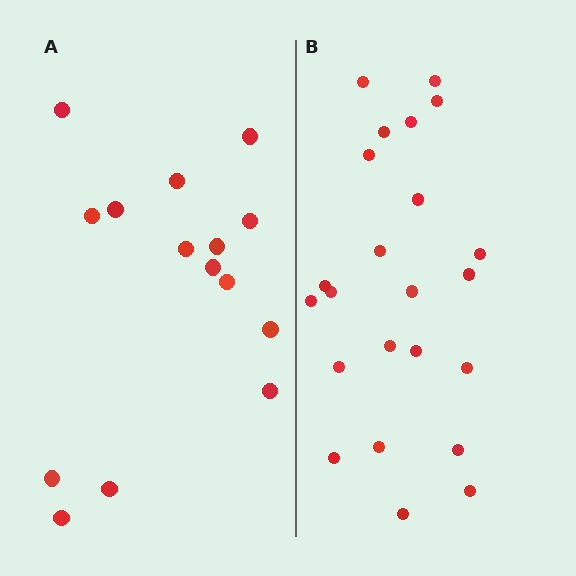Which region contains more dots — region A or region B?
Region B (the right region) has more dots.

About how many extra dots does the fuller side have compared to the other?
Region B has roughly 8 or so more dots than region A.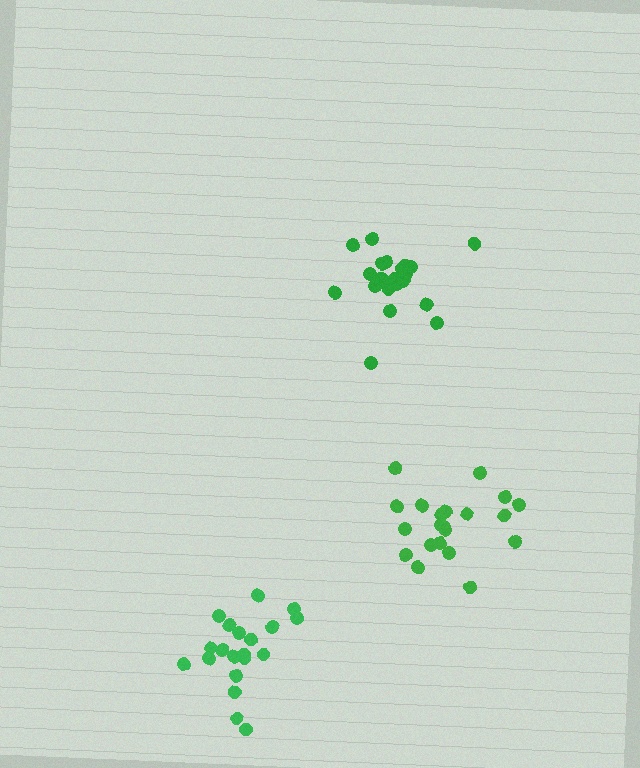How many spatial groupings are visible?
There are 3 spatial groupings.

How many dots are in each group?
Group 1: 21 dots, Group 2: 20 dots, Group 3: 21 dots (62 total).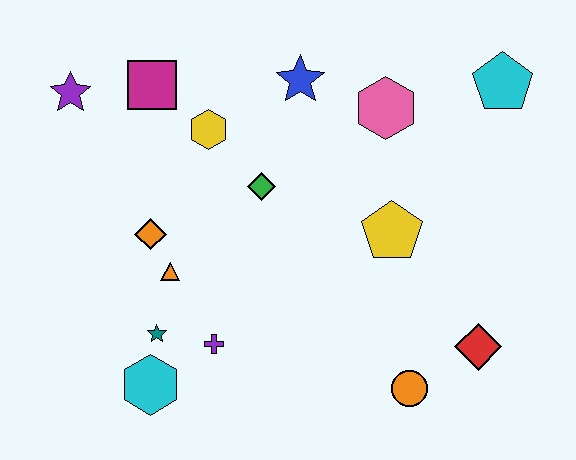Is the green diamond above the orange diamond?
Yes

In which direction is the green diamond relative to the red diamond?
The green diamond is to the left of the red diamond.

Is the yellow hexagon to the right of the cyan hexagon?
Yes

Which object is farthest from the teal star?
The cyan pentagon is farthest from the teal star.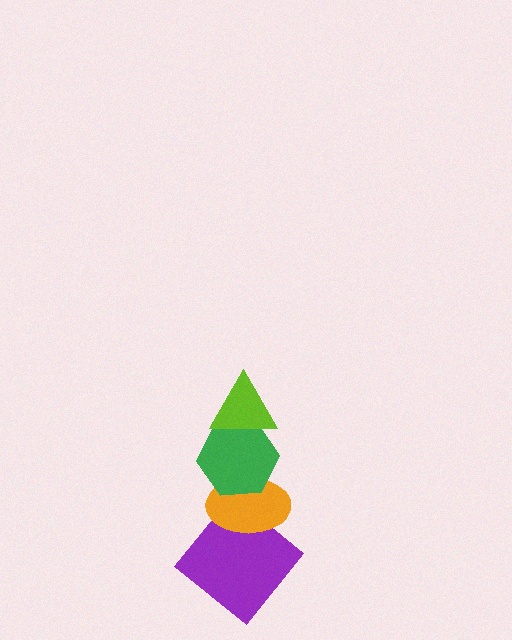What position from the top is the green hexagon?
The green hexagon is 2nd from the top.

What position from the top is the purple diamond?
The purple diamond is 4th from the top.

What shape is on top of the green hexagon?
The lime triangle is on top of the green hexagon.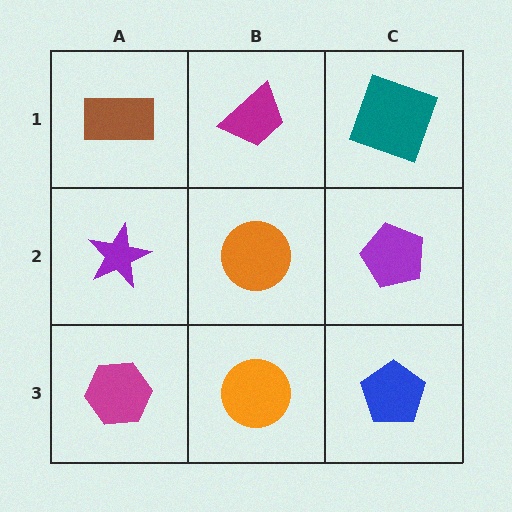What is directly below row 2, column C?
A blue pentagon.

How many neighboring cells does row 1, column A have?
2.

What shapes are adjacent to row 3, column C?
A purple pentagon (row 2, column C), an orange circle (row 3, column B).